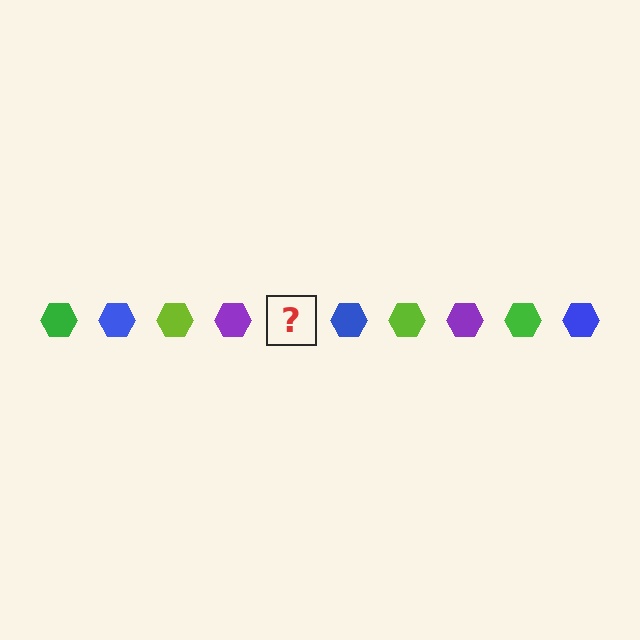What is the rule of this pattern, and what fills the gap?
The rule is that the pattern cycles through green, blue, lime, purple hexagons. The gap should be filled with a green hexagon.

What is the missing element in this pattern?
The missing element is a green hexagon.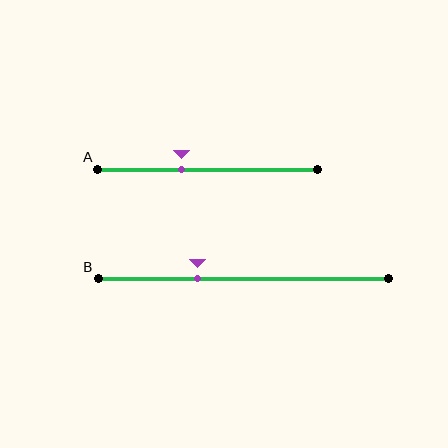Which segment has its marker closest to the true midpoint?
Segment A has its marker closest to the true midpoint.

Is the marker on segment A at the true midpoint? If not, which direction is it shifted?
No, the marker on segment A is shifted to the left by about 12% of the segment length.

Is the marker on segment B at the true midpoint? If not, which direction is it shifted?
No, the marker on segment B is shifted to the left by about 16% of the segment length.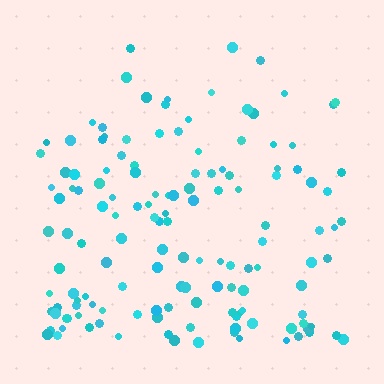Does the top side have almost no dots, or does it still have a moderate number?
Still a moderate number, just noticeably fewer than the bottom.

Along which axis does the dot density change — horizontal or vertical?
Vertical.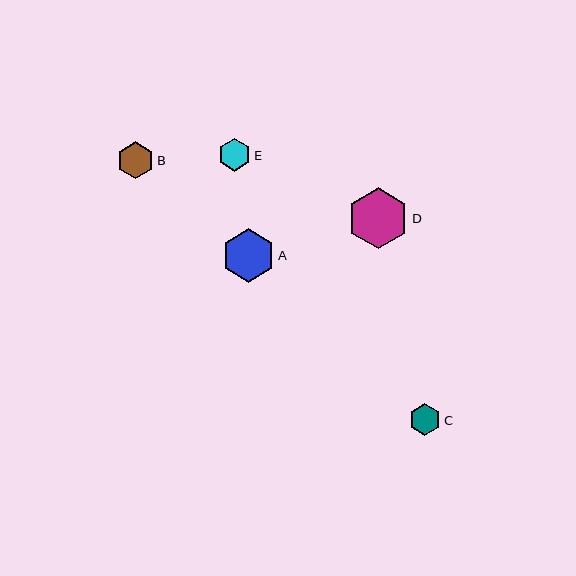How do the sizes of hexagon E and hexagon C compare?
Hexagon E and hexagon C are approximately the same size.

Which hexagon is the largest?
Hexagon D is the largest with a size of approximately 61 pixels.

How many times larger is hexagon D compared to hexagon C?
Hexagon D is approximately 2.0 times the size of hexagon C.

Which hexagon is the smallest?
Hexagon C is the smallest with a size of approximately 31 pixels.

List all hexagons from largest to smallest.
From largest to smallest: D, A, B, E, C.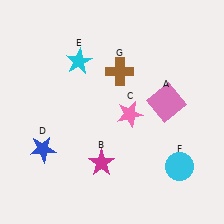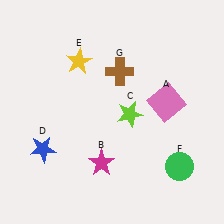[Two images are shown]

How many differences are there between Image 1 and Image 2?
There are 3 differences between the two images.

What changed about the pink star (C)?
In Image 1, C is pink. In Image 2, it changed to lime.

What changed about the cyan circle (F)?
In Image 1, F is cyan. In Image 2, it changed to green.